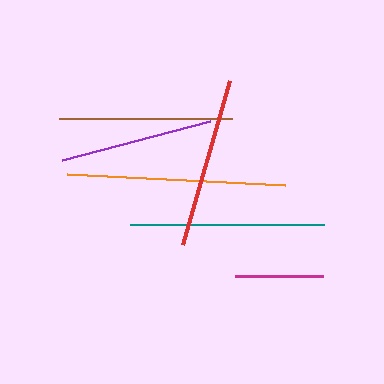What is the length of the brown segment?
The brown segment is approximately 174 pixels long.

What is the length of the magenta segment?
The magenta segment is approximately 88 pixels long.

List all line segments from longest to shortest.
From longest to shortest: orange, teal, brown, red, purple, magenta.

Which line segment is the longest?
The orange line is the longest at approximately 218 pixels.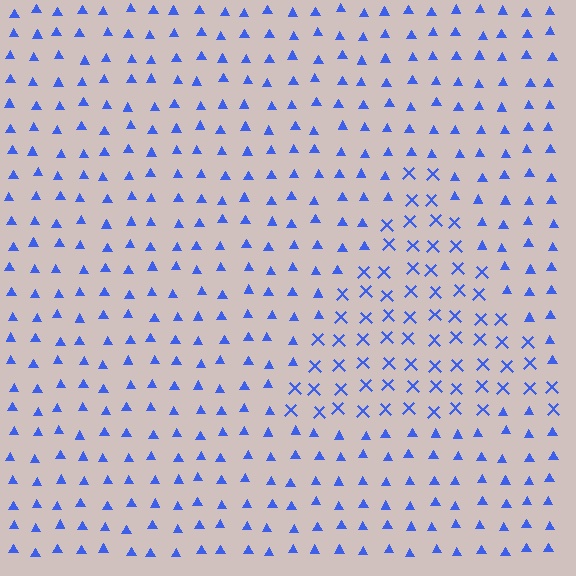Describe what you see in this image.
The image is filled with small blue elements arranged in a uniform grid. A triangle-shaped region contains X marks, while the surrounding area contains triangles. The boundary is defined purely by the change in element shape.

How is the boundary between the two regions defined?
The boundary is defined by a change in element shape: X marks inside vs. triangles outside. All elements share the same color and spacing.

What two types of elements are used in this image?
The image uses X marks inside the triangle region and triangles outside it.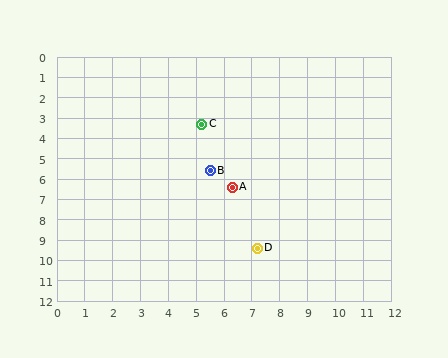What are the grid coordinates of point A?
Point A is at approximately (6.3, 6.4).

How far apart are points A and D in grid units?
Points A and D are about 3.1 grid units apart.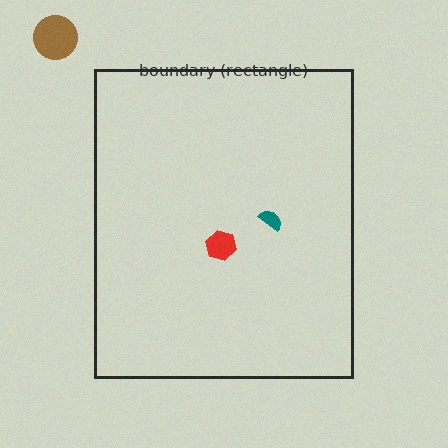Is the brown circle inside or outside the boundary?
Outside.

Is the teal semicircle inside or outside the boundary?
Inside.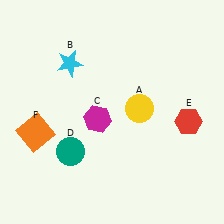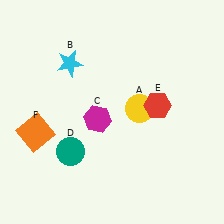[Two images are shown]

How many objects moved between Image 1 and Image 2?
1 object moved between the two images.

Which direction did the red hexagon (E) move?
The red hexagon (E) moved left.